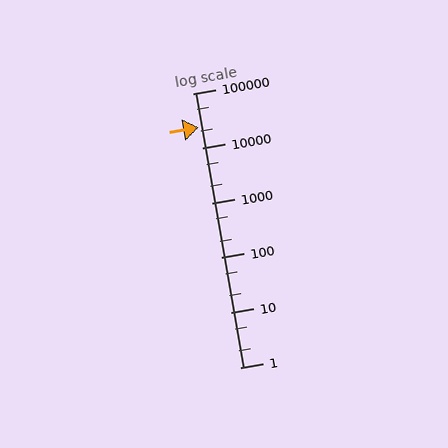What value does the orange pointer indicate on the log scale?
The pointer indicates approximately 24000.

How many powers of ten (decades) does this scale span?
The scale spans 5 decades, from 1 to 100000.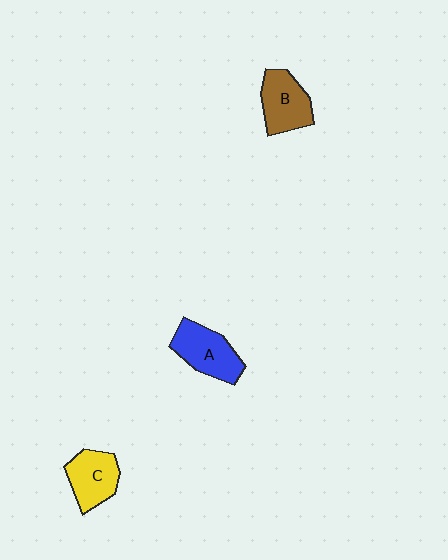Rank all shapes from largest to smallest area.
From largest to smallest: A (blue), B (brown), C (yellow).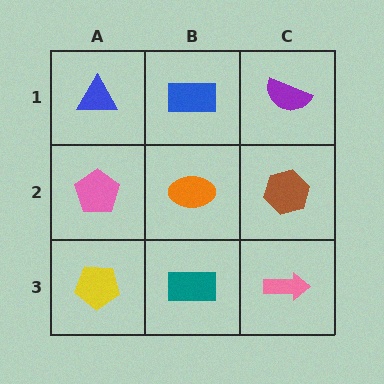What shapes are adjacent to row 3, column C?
A brown hexagon (row 2, column C), a teal rectangle (row 3, column B).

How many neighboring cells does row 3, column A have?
2.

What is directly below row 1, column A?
A pink pentagon.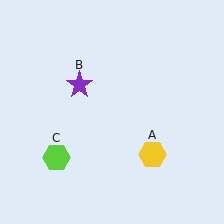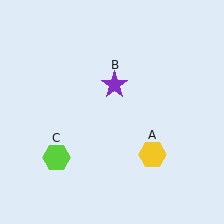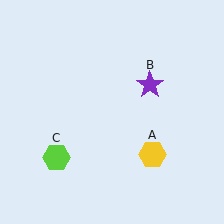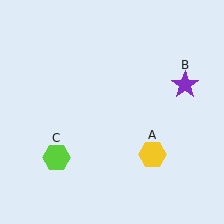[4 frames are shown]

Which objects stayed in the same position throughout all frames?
Yellow hexagon (object A) and lime hexagon (object C) remained stationary.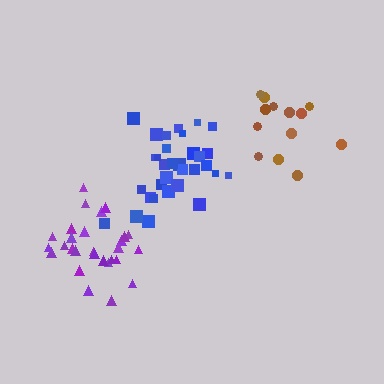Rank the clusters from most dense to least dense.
blue, purple, brown.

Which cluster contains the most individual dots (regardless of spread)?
Blue (32).